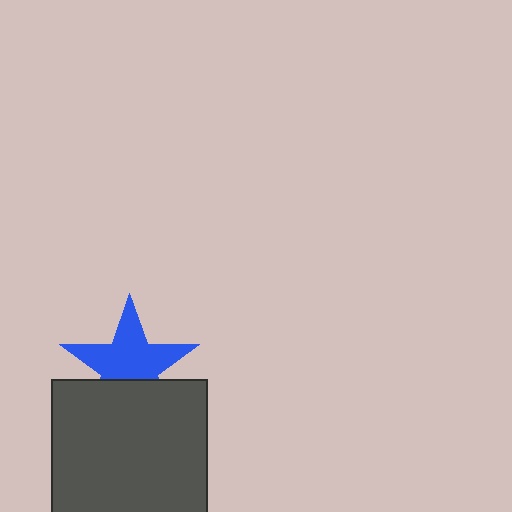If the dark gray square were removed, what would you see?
You would see the complete blue star.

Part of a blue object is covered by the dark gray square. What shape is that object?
It is a star.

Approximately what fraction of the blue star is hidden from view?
Roughly 33% of the blue star is hidden behind the dark gray square.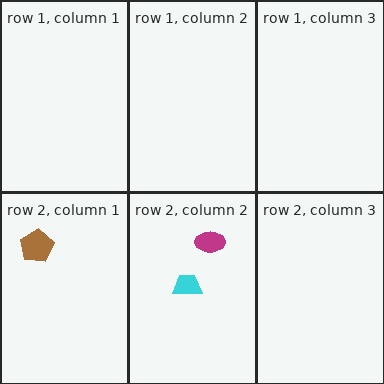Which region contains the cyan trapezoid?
The row 2, column 2 region.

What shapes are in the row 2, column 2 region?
The cyan trapezoid, the magenta ellipse.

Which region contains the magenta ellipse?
The row 2, column 2 region.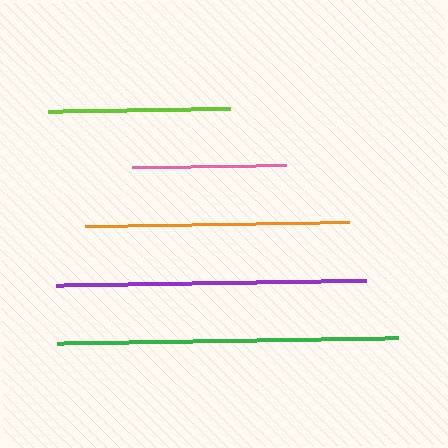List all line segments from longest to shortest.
From longest to shortest: green, purple, orange, lime, pink.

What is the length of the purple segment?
The purple segment is approximately 311 pixels long.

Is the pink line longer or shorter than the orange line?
The orange line is longer than the pink line.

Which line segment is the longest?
The green line is the longest at approximately 340 pixels.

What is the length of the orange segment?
The orange segment is approximately 264 pixels long.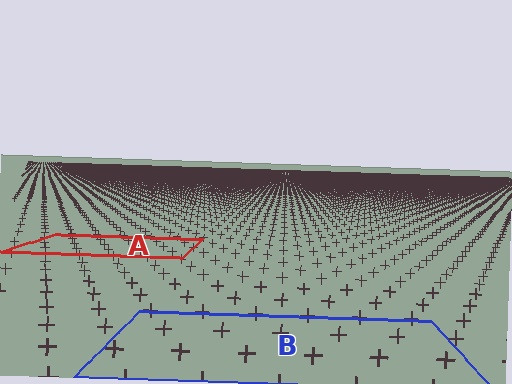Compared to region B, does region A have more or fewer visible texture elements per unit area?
Region A has more texture elements per unit area — they are packed more densely because it is farther away.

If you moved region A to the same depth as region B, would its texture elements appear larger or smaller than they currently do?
They would appear larger. At a closer depth, the same texture elements are projected at a bigger on-screen size.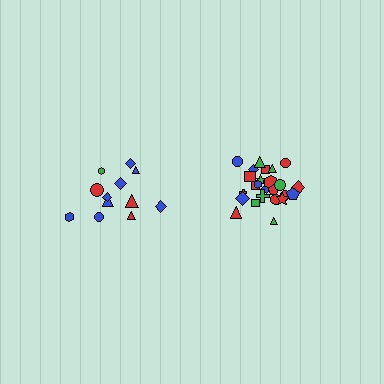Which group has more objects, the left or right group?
The right group.